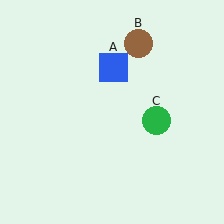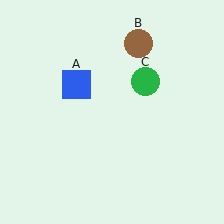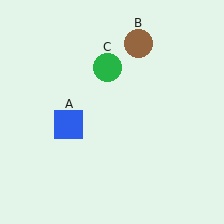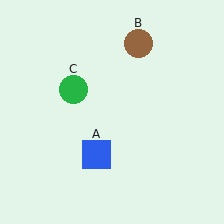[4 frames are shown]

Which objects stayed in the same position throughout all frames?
Brown circle (object B) remained stationary.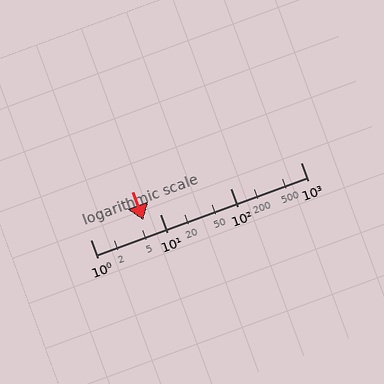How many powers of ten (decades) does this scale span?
The scale spans 3 decades, from 1 to 1000.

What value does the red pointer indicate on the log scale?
The pointer indicates approximately 5.7.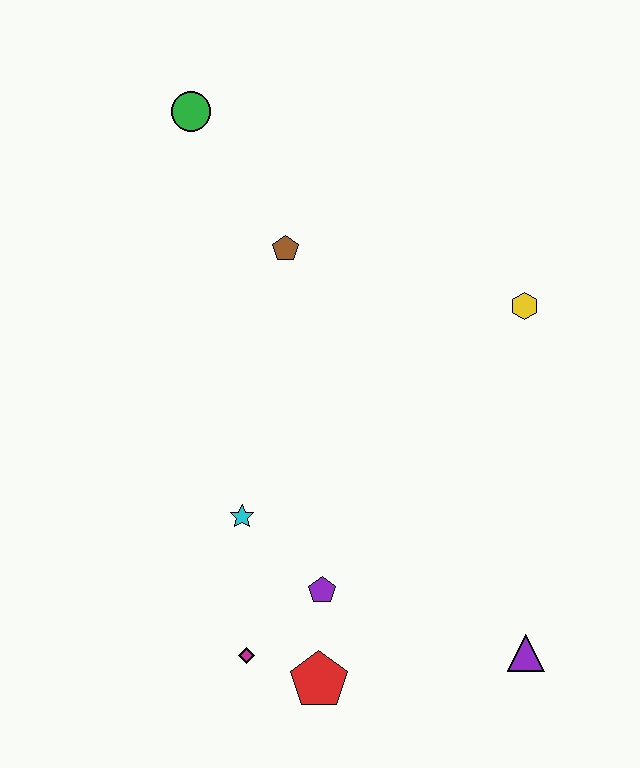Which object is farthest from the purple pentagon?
The green circle is farthest from the purple pentagon.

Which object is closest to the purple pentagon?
The red pentagon is closest to the purple pentagon.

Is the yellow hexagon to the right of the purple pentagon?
Yes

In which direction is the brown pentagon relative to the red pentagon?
The brown pentagon is above the red pentagon.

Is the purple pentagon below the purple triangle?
No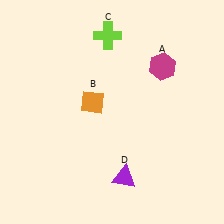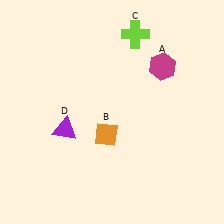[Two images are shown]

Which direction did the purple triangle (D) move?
The purple triangle (D) moved left.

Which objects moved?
The objects that moved are: the orange diamond (B), the lime cross (C), the purple triangle (D).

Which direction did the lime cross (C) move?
The lime cross (C) moved right.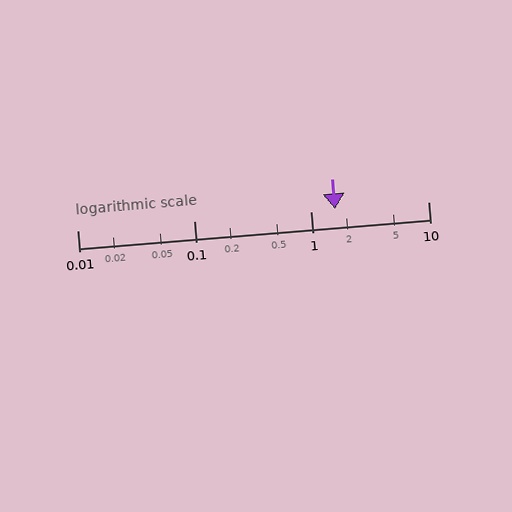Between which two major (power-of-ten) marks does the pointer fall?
The pointer is between 1 and 10.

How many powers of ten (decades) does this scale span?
The scale spans 3 decades, from 0.01 to 10.